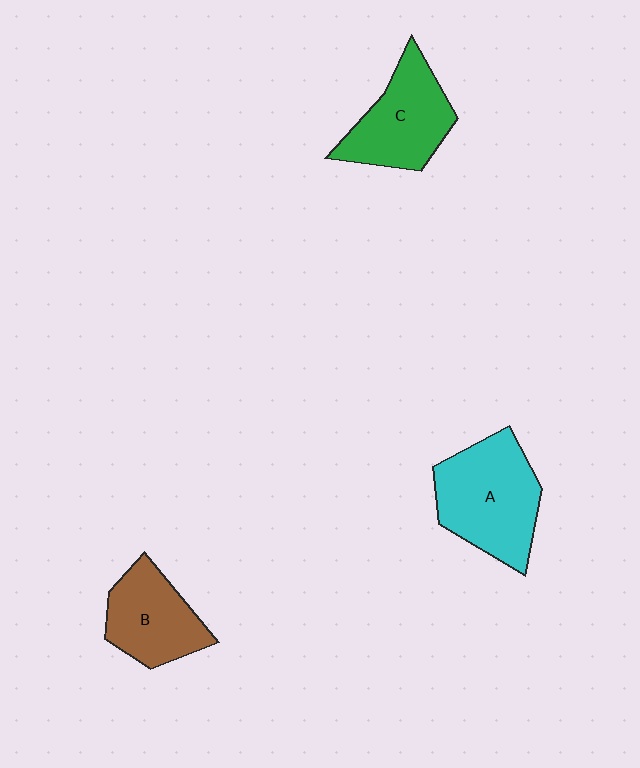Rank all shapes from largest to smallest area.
From largest to smallest: A (cyan), C (green), B (brown).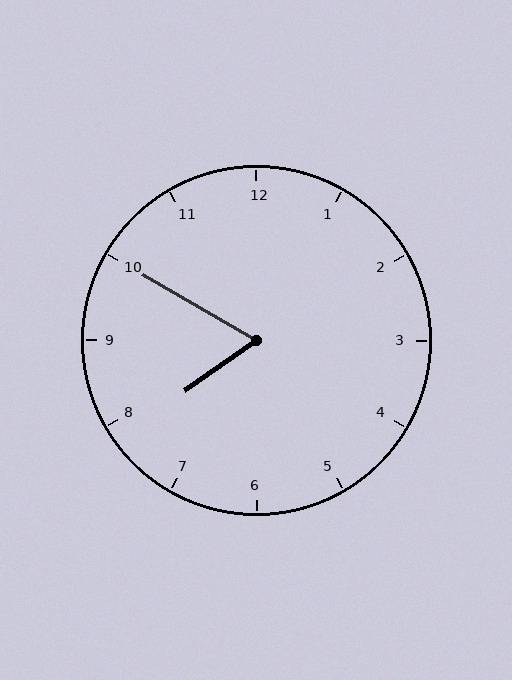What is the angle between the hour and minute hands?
Approximately 65 degrees.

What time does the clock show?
7:50.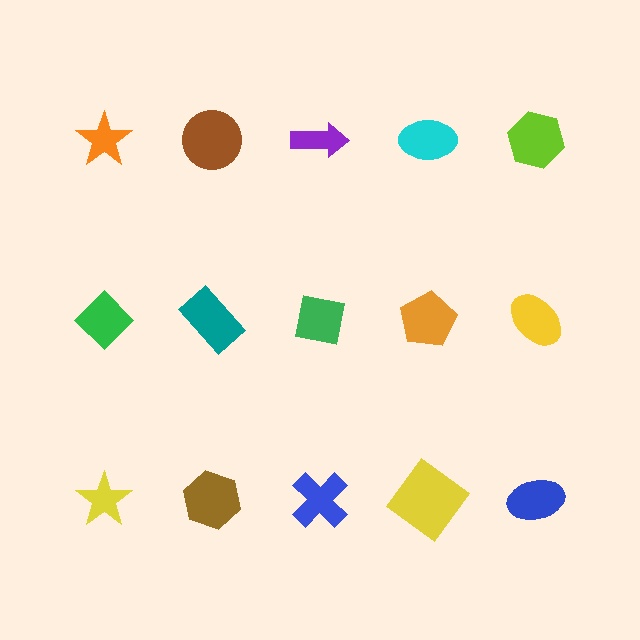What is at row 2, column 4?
An orange pentagon.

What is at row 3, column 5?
A blue ellipse.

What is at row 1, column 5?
A lime hexagon.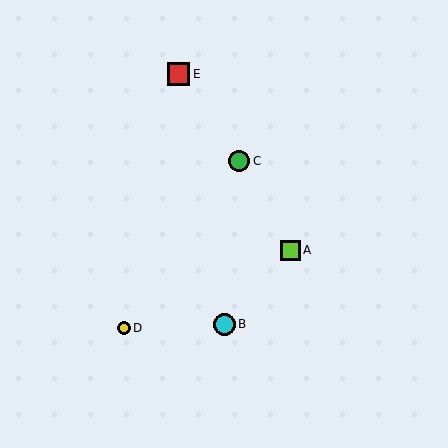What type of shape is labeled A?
Shape A is a lime square.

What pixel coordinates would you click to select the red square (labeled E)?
Click at (179, 74) to select the red square E.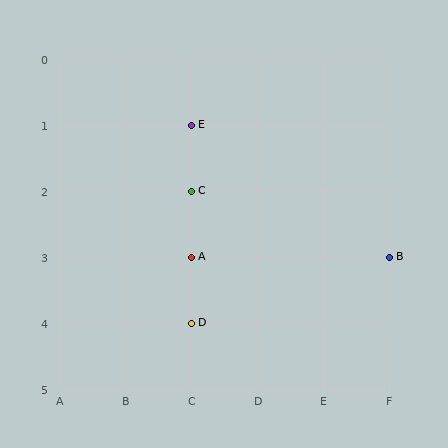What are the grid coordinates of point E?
Point E is at grid coordinates (C, 1).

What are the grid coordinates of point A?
Point A is at grid coordinates (C, 3).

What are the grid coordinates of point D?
Point D is at grid coordinates (C, 4).